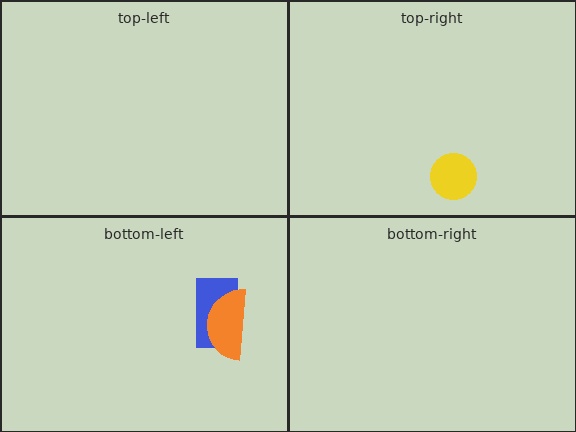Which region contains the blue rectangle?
The bottom-left region.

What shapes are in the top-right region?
The yellow circle.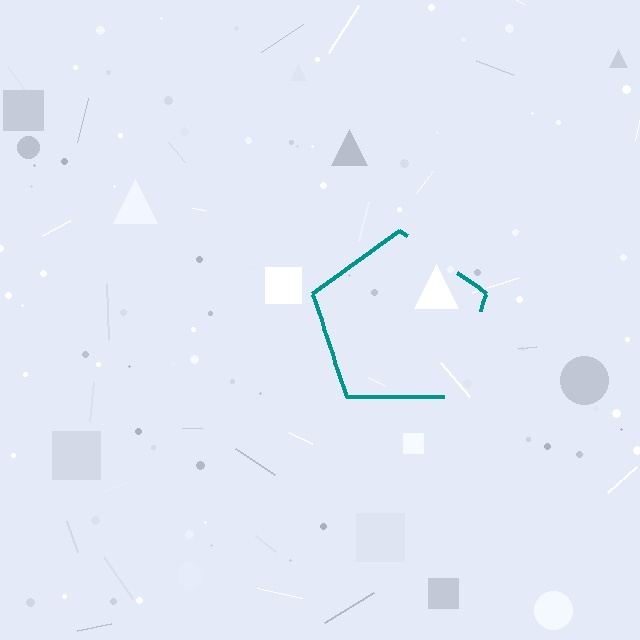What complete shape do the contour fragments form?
The contour fragments form a pentagon.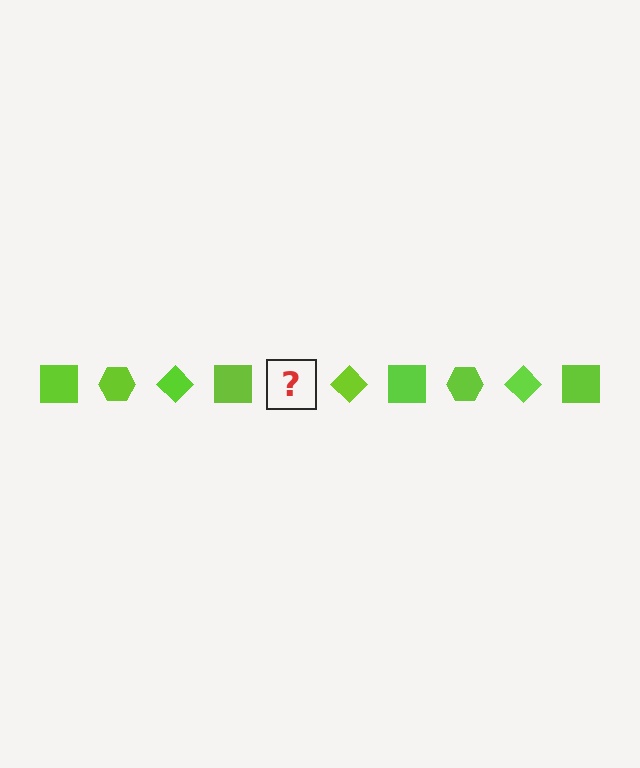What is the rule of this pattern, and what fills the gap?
The rule is that the pattern cycles through square, hexagon, diamond shapes in lime. The gap should be filled with a lime hexagon.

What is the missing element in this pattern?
The missing element is a lime hexagon.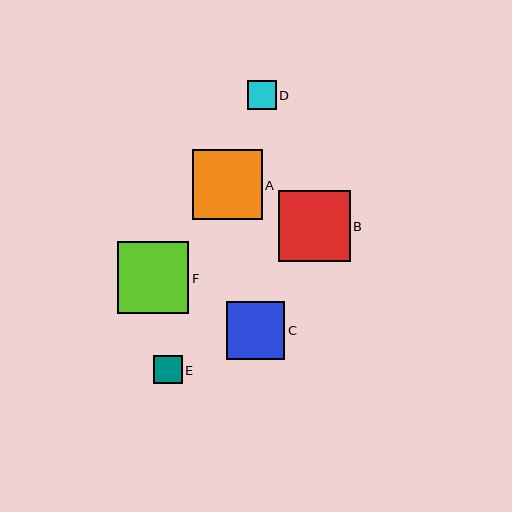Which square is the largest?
Square F is the largest with a size of approximately 72 pixels.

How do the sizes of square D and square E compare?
Square D and square E are approximately the same size.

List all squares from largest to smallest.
From largest to smallest: F, B, A, C, D, E.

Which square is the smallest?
Square E is the smallest with a size of approximately 28 pixels.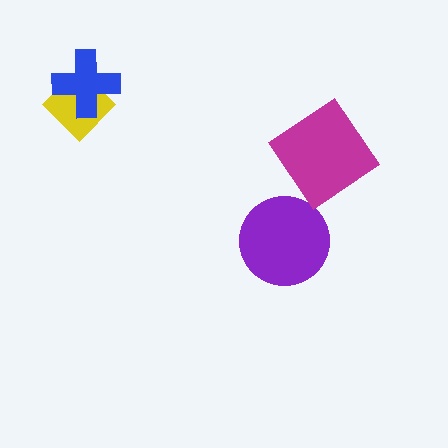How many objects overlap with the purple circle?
0 objects overlap with the purple circle.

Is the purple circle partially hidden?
No, no other shape covers it.